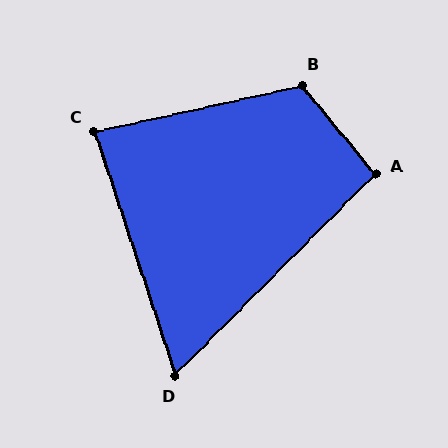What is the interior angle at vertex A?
Approximately 96 degrees (obtuse).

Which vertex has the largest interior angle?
B, at approximately 117 degrees.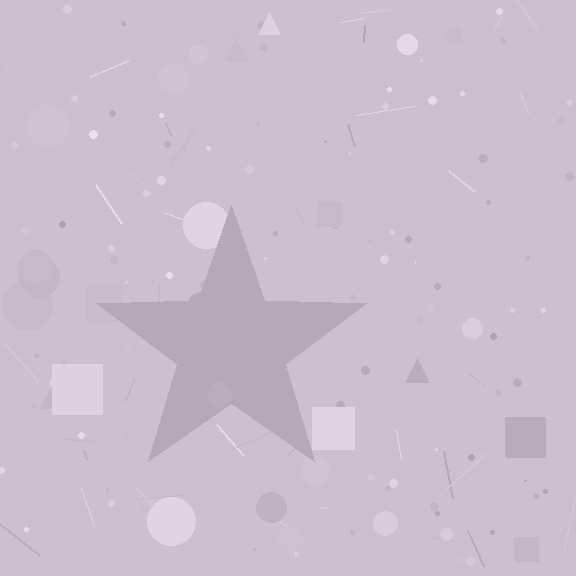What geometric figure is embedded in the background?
A star is embedded in the background.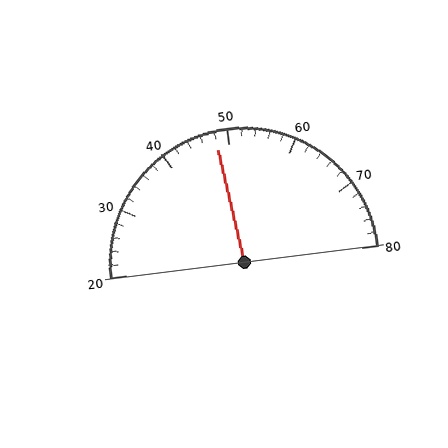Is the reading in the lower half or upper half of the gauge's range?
The reading is in the lower half of the range (20 to 80).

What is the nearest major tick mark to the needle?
The nearest major tick mark is 50.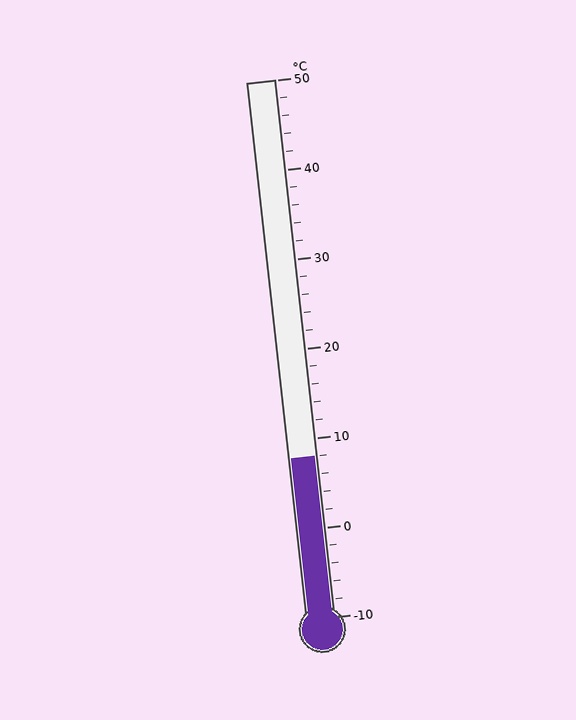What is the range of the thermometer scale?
The thermometer scale ranges from -10°C to 50°C.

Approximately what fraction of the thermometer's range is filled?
The thermometer is filled to approximately 30% of its range.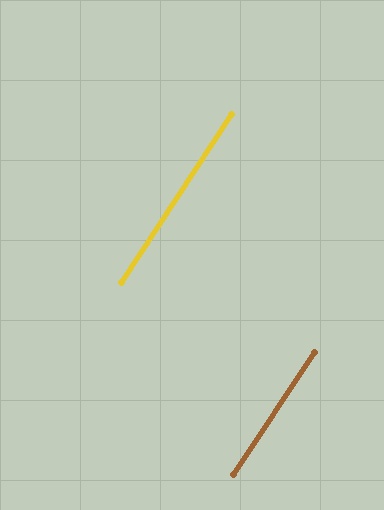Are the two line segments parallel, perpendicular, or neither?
Parallel — their directions differ by only 0.4°.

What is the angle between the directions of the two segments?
Approximately 0 degrees.